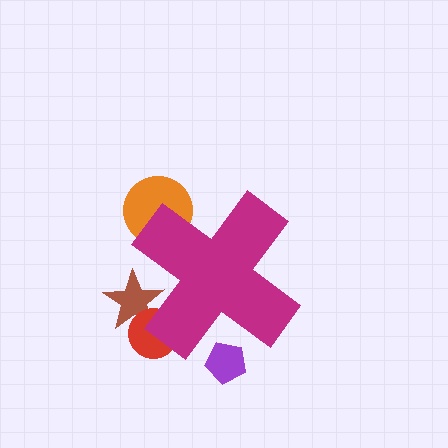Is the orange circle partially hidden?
Yes, the orange circle is partially hidden behind the magenta cross.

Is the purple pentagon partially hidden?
Yes, the purple pentagon is partially hidden behind the magenta cross.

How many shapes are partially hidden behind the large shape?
4 shapes are partially hidden.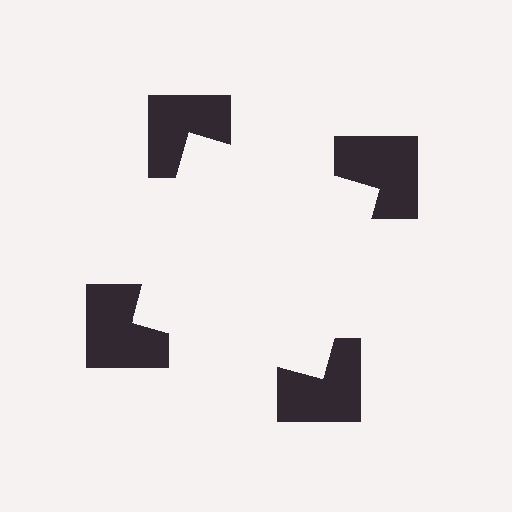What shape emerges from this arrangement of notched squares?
An illusory square — its edges are inferred from the aligned wedge cuts in the notched squares, not physically drawn.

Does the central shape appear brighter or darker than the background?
It typically appears slightly brighter than the background, even though no actual brightness change is drawn.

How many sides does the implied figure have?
4 sides.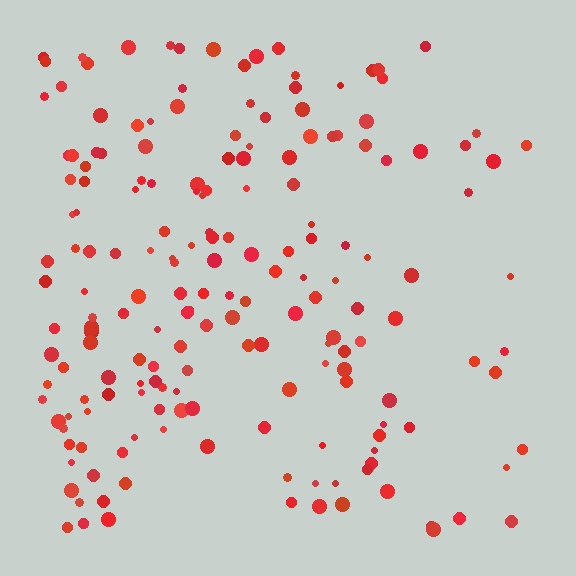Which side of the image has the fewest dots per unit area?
The right.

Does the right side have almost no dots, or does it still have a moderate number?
Still a moderate number, just noticeably fewer than the left.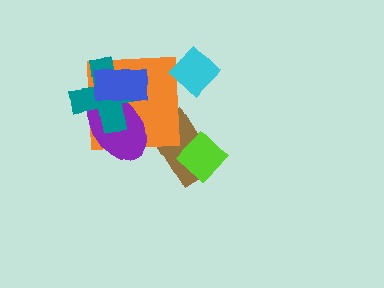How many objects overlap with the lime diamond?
1 object overlaps with the lime diamond.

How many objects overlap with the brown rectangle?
2 objects overlap with the brown rectangle.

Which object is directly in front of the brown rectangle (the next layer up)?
The orange square is directly in front of the brown rectangle.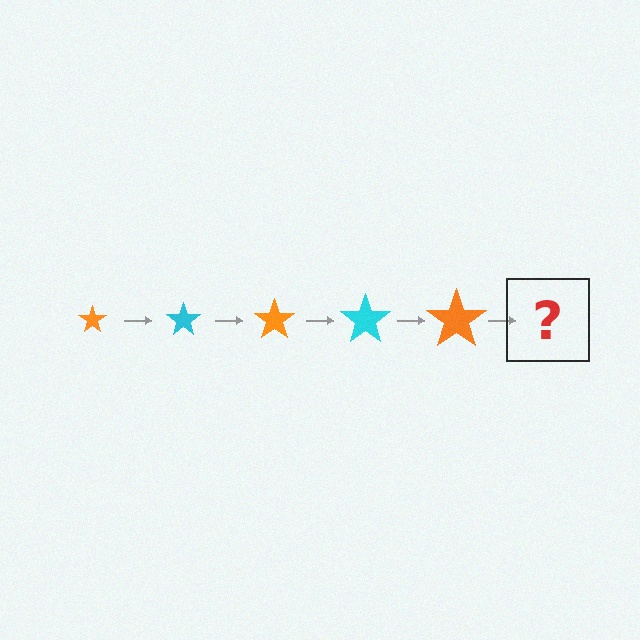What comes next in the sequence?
The next element should be a cyan star, larger than the previous one.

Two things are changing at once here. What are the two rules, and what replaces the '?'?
The two rules are that the star grows larger each step and the color cycles through orange and cyan. The '?' should be a cyan star, larger than the previous one.